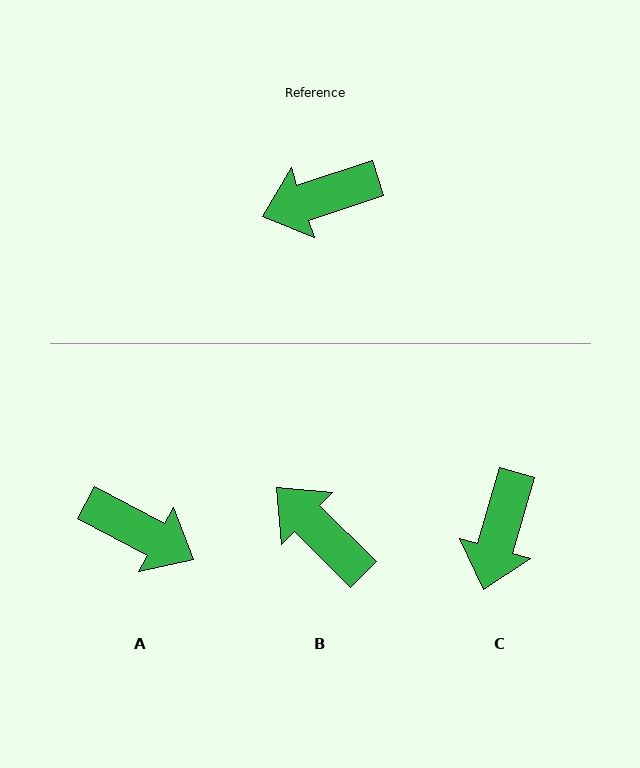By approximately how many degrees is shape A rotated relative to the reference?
Approximately 134 degrees counter-clockwise.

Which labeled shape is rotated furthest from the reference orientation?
A, about 134 degrees away.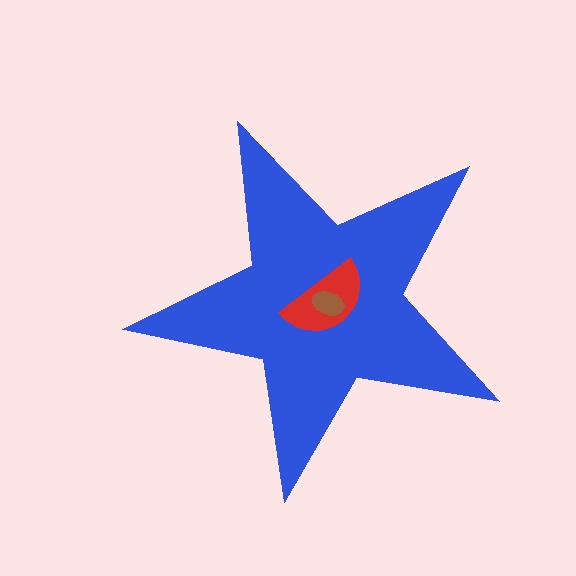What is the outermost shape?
The blue star.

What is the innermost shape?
The brown ellipse.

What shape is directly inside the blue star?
The red semicircle.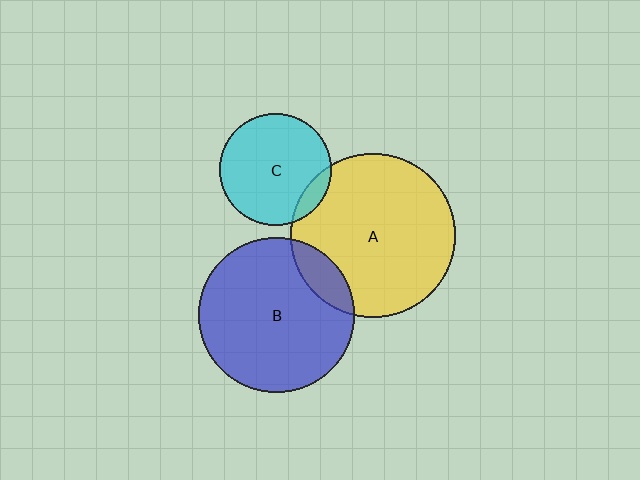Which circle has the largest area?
Circle A (yellow).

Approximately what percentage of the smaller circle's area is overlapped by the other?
Approximately 10%.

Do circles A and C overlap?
Yes.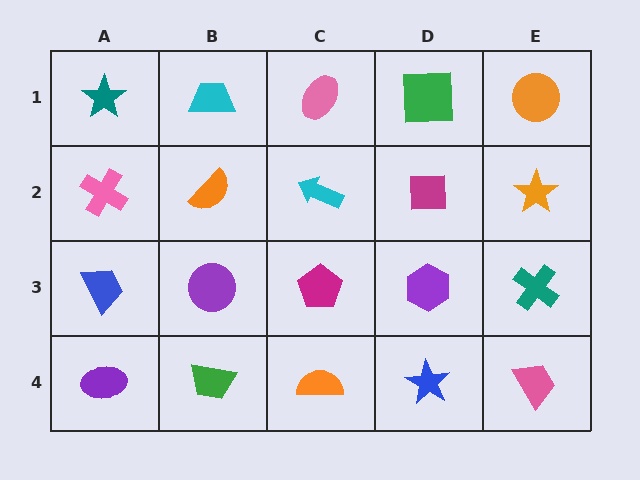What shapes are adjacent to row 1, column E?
An orange star (row 2, column E), a green square (row 1, column D).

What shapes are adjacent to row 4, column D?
A purple hexagon (row 3, column D), an orange semicircle (row 4, column C), a pink trapezoid (row 4, column E).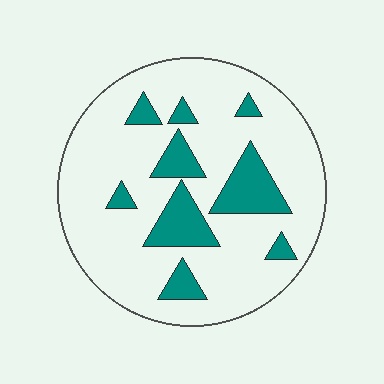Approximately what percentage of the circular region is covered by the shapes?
Approximately 20%.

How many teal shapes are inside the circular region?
9.